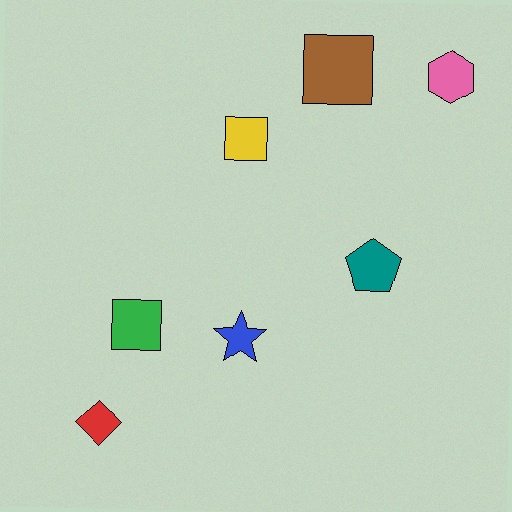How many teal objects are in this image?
There is 1 teal object.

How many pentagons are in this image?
There is 1 pentagon.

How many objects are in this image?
There are 7 objects.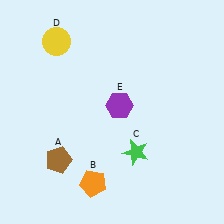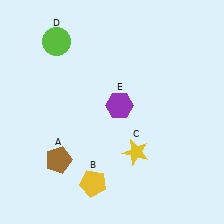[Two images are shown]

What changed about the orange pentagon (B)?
In Image 1, B is orange. In Image 2, it changed to yellow.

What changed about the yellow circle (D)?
In Image 1, D is yellow. In Image 2, it changed to lime.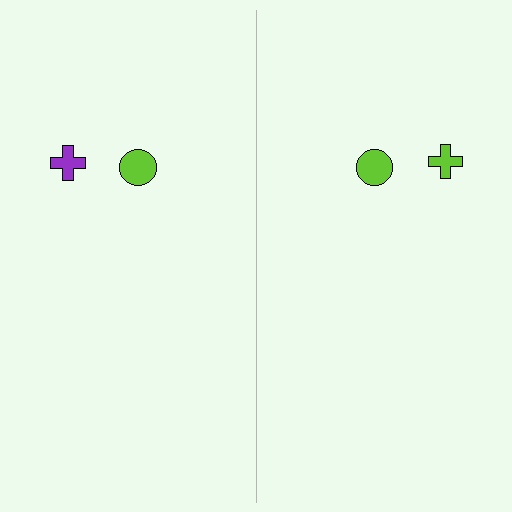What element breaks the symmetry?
The lime cross on the right side breaks the symmetry — its mirror counterpart is purple.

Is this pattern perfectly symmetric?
No, the pattern is not perfectly symmetric. The lime cross on the right side breaks the symmetry — its mirror counterpart is purple.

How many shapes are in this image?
There are 4 shapes in this image.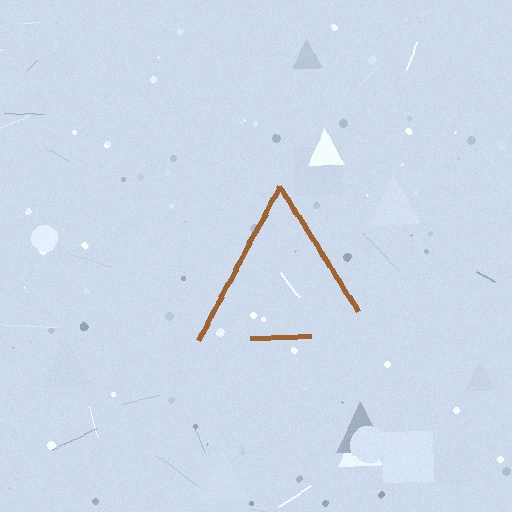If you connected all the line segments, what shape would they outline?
They would outline a triangle.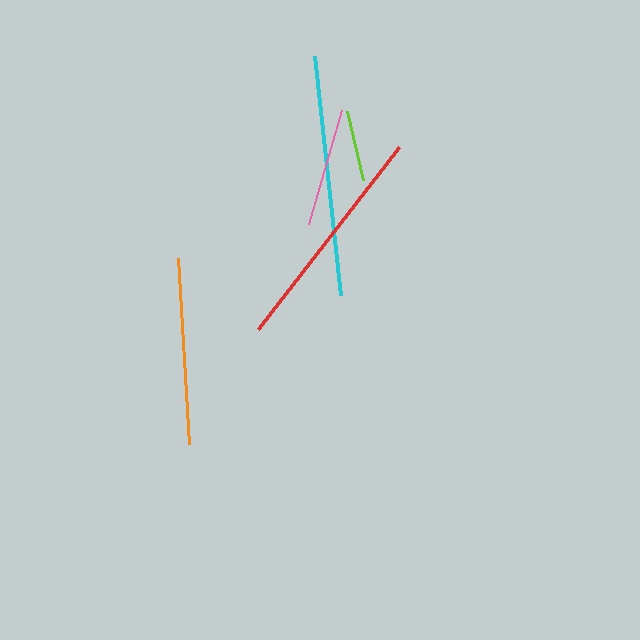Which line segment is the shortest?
The lime line is the shortest at approximately 72 pixels.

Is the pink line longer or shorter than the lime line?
The pink line is longer than the lime line.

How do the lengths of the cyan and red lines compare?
The cyan and red lines are approximately the same length.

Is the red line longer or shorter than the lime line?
The red line is longer than the lime line.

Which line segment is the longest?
The cyan line is the longest at approximately 240 pixels.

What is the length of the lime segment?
The lime segment is approximately 72 pixels long.